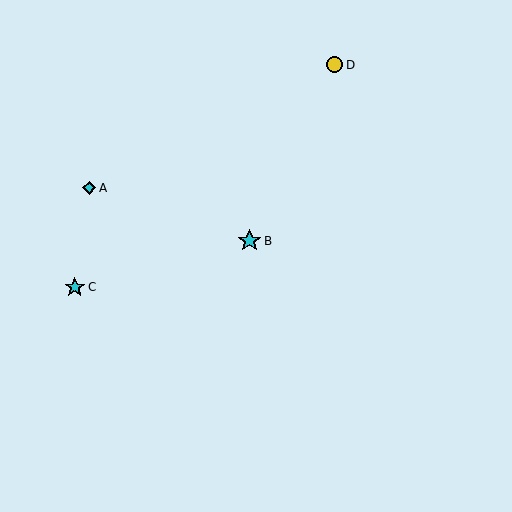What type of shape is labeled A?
Shape A is a cyan diamond.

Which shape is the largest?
The cyan star (labeled B) is the largest.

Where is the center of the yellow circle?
The center of the yellow circle is at (334, 65).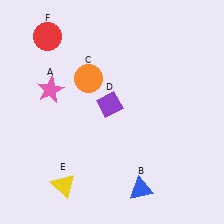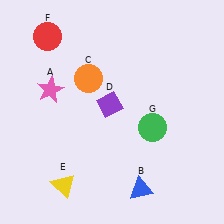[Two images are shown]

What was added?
A green circle (G) was added in Image 2.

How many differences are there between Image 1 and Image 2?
There is 1 difference between the two images.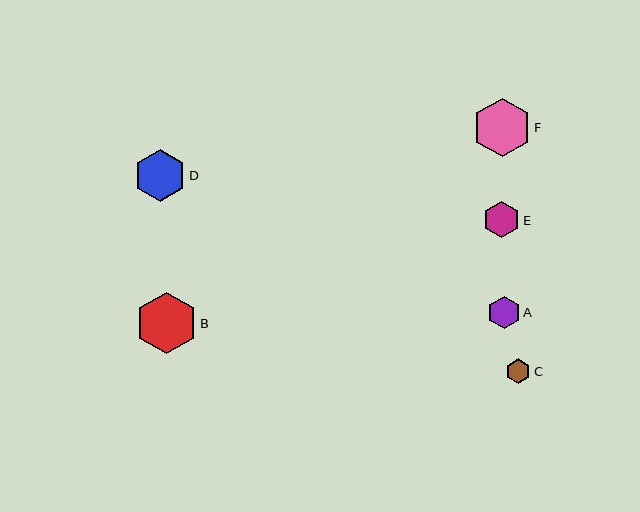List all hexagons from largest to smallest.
From largest to smallest: B, F, D, E, A, C.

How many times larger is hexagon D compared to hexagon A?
Hexagon D is approximately 1.6 times the size of hexagon A.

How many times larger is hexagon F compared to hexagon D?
Hexagon F is approximately 1.1 times the size of hexagon D.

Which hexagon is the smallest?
Hexagon C is the smallest with a size of approximately 25 pixels.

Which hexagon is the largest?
Hexagon B is the largest with a size of approximately 62 pixels.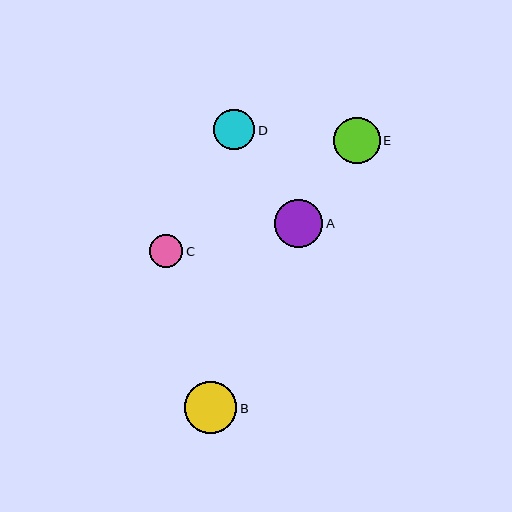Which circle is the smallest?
Circle C is the smallest with a size of approximately 33 pixels.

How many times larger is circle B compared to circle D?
Circle B is approximately 1.3 times the size of circle D.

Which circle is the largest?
Circle B is the largest with a size of approximately 52 pixels.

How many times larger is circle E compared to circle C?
Circle E is approximately 1.4 times the size of circle C.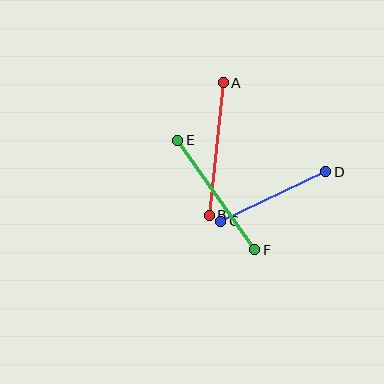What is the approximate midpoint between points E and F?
The midpoint is at approximately (216, 195) pixels.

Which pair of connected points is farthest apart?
Points E and F are farthest apart.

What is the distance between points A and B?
The distance is approximately 133 pixels.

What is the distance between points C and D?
The distance is approximately 116 pixels.